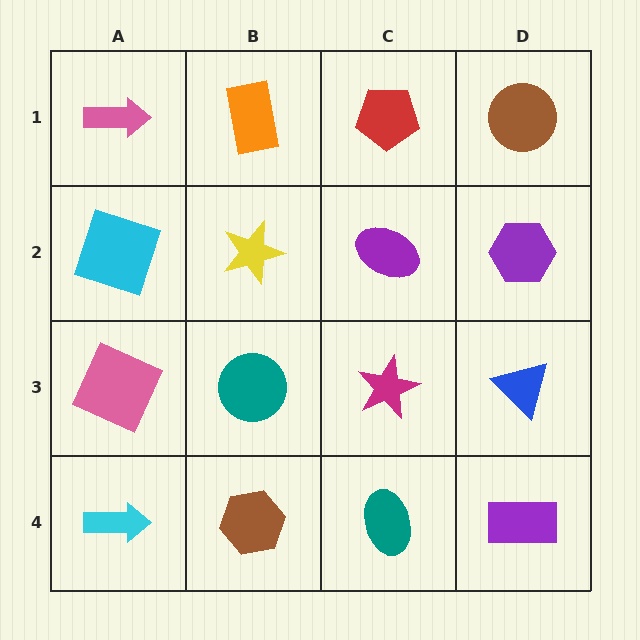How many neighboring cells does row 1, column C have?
3.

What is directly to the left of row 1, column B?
A pink arrow.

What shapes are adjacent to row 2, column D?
A brown circle (row 1, column D), a blue triangle (row 3, column D), a purple ellipse (row 2, column C).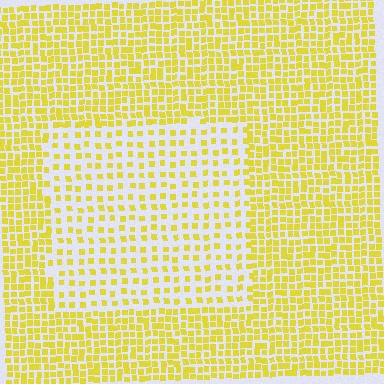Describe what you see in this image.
The image contains small yellow elements arranged at two different densities. A rectangle-shaped region is visible where the elements are less densely packed than the surrounding area.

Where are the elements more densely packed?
The elements are more densely packed outside the rectangle boundary.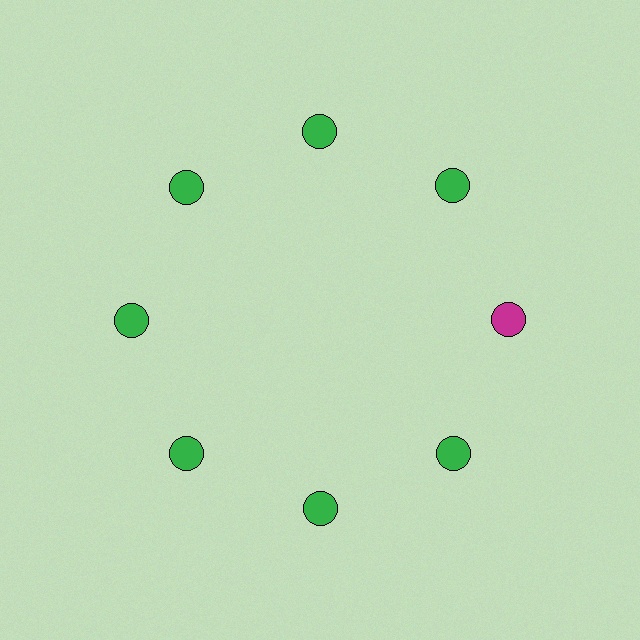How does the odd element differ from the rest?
It has a different color: magenta instead of green.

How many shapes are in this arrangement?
There are 8 shapes arranged in a ring pattern.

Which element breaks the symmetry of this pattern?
The magenta circle at roughly the 3 o'clock position breaks the symmetry. All other shapes are green circles.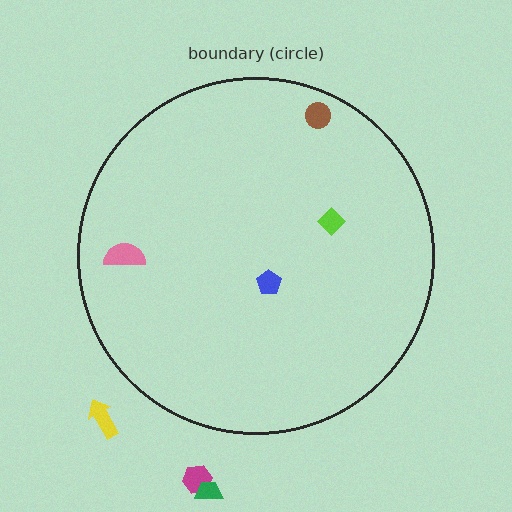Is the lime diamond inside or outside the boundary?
Inside.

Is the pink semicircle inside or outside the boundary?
Inside.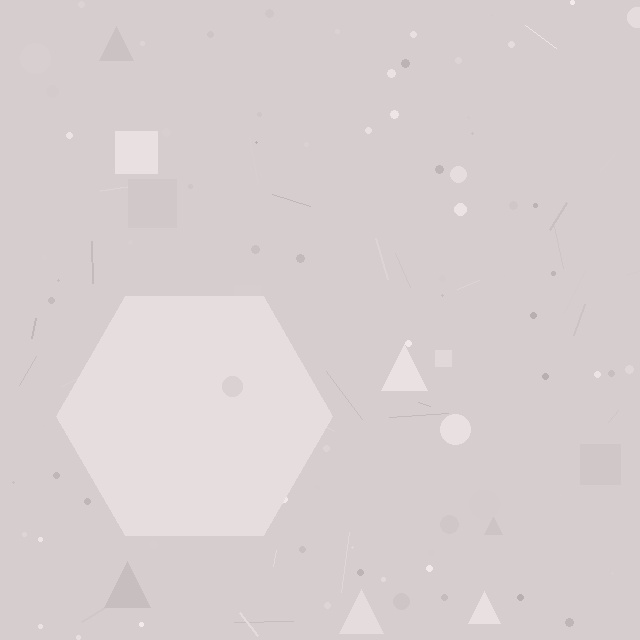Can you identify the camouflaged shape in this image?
The camouflaged shape is a hexagon.